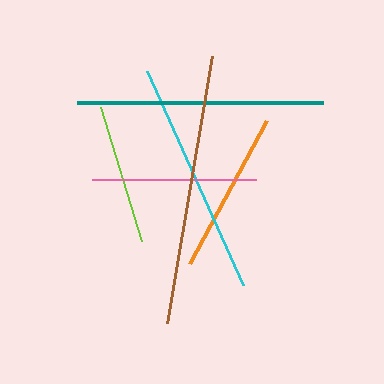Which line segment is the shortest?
The lime line is the shortest at approximately 140 pixels.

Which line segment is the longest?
The brown line is the longest at approximately 270 pixels.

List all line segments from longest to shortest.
From longest to shortest: brown, teal, cyan, pink, orange, lime.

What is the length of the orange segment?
The orange segment is approximately 163 pixels long.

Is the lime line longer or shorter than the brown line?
The brown line is longer than the lime line.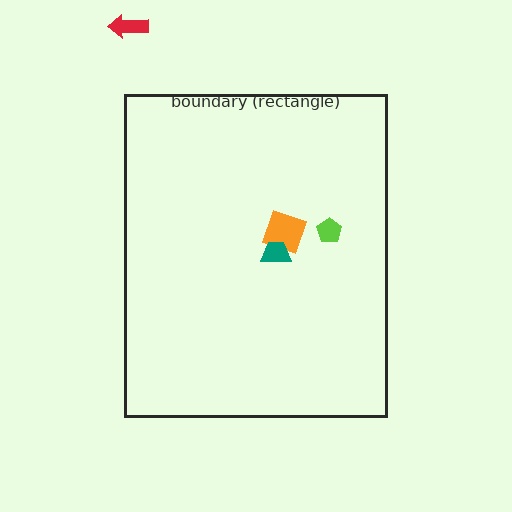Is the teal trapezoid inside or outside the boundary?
Inside.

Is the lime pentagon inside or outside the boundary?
Inside.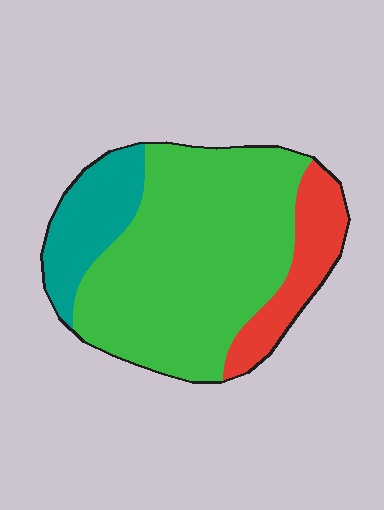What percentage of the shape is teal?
Teal takes up about one sixth (1/6) of the shape.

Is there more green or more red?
Green.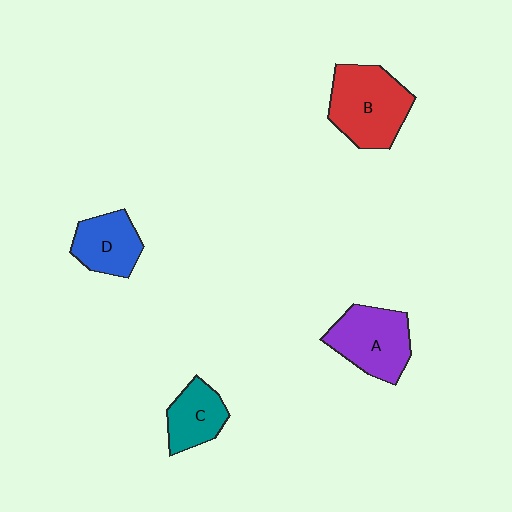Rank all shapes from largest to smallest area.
From largest to smallest: B (red), A (purple), D (blue), C (teal).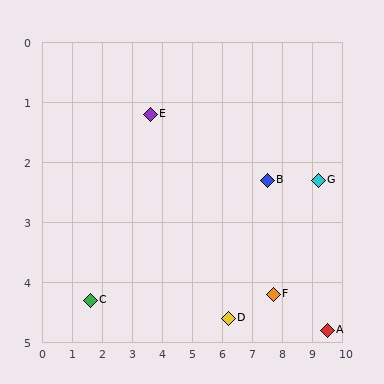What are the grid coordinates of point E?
Point E is at approximately (3.6, 1.2).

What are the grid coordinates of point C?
Point C is at approximately (1.6, 4.3).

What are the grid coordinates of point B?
Point B is at approximately (7.5, 2.3).